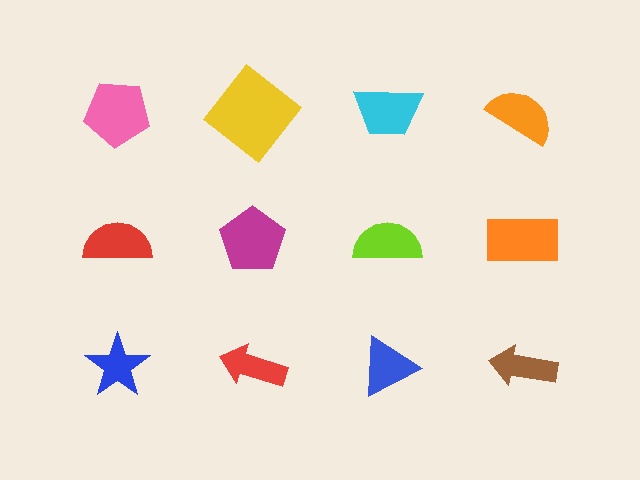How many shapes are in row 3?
4 shapes.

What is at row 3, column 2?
A red arrow.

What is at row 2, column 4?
An orange rectangle.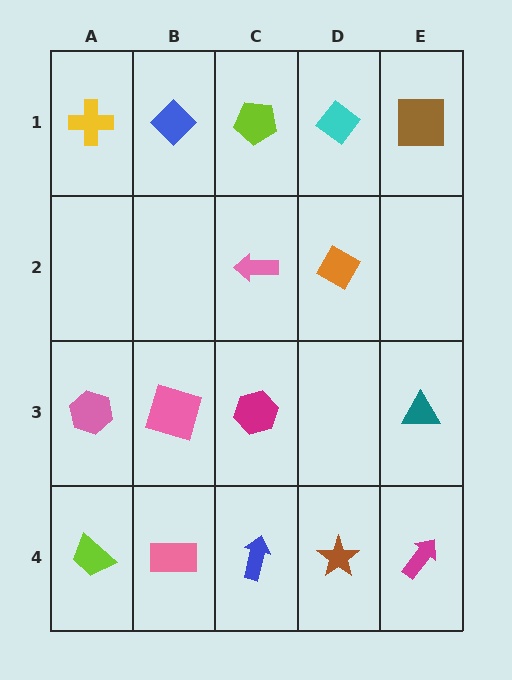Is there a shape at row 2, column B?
No, that cell is empty.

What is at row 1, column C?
A lime pentagon.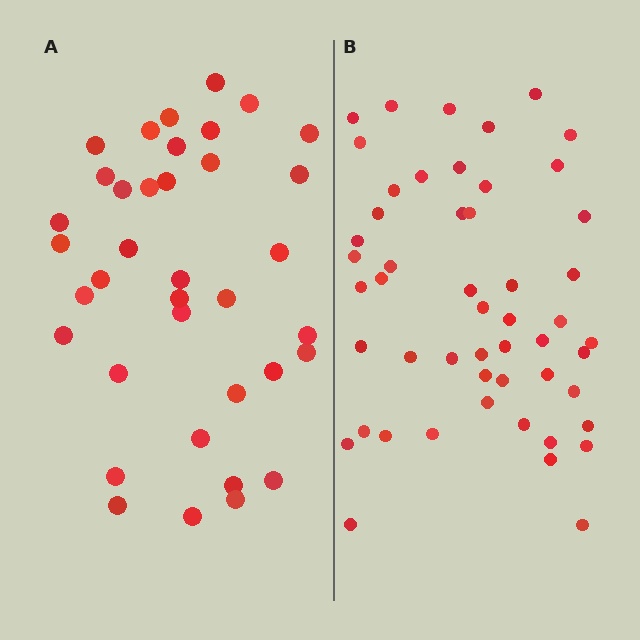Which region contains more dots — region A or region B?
Region B (the right region) has more dots.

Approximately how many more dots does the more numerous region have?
Region B has approximately 15 more dots than region A.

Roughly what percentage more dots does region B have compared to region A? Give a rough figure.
About 40% more.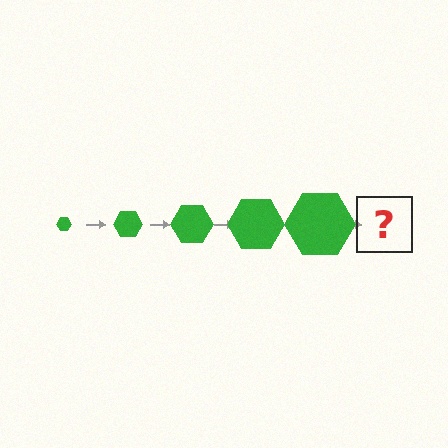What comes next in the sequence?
The next element should be a green hexagon, larger than the previous one.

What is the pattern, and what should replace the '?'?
The pattern is that the hexagon gets progressively larger each step. The '?' should be a green hexagon, larger than the previous one.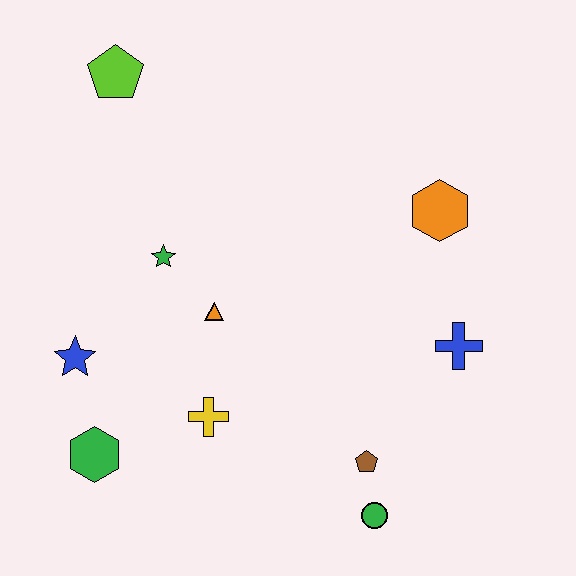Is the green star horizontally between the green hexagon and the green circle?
Yes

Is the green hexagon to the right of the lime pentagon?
No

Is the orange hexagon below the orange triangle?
No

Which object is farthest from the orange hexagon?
The green hexagon is farthest from the orange hexagon.